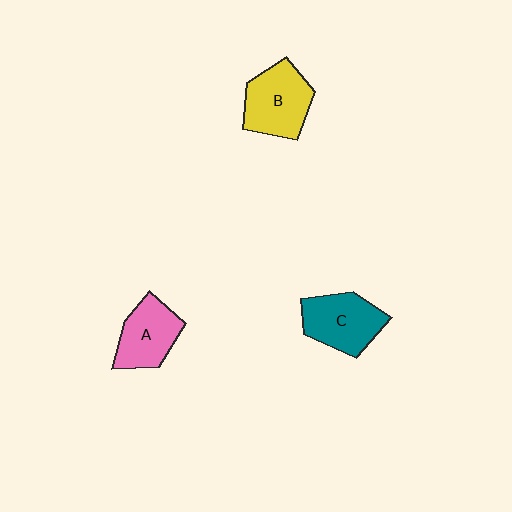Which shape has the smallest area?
Shape A (pink).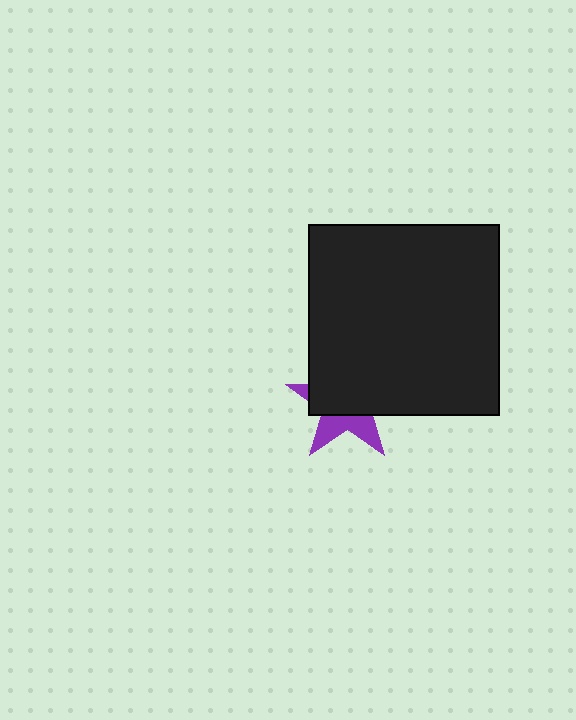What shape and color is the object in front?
The object in front is a black square.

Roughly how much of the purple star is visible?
A small part of it is visible (roughly 36%).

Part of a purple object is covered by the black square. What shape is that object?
It is a star.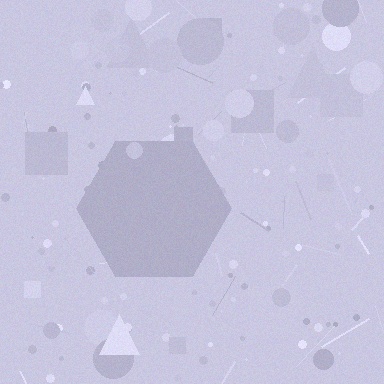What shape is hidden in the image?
A hexagon is hidden in the image.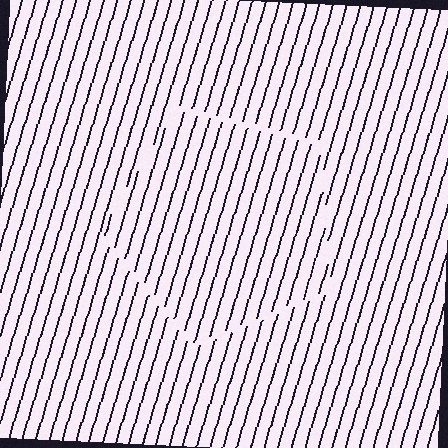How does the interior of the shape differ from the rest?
The interior of the shape contains the same grating, shifted by half a period — the contour is defined by the phase discontinuity where line-ends from the inner and outer gratings abut.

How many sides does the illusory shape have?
5 sides — the line-ends trace a pentagon.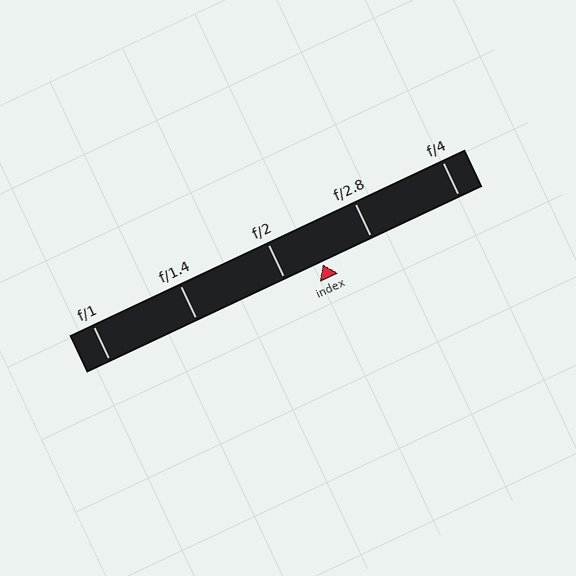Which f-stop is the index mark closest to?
The index mark is closest to f/2.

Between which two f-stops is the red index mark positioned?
The index mark is between f/2 and f/2.8.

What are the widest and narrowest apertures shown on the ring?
The widest aperture shown is f/1 and the narrowest is f/4.